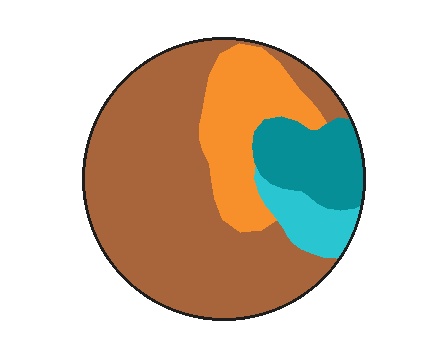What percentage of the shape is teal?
Teal takes up about one eighth (1/8) of the shape.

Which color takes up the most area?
Brown, at roughly 60%.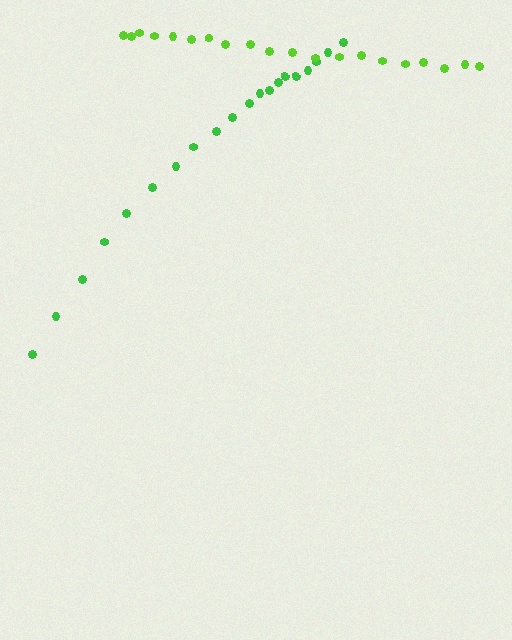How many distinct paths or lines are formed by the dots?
There are 2 distinct paths.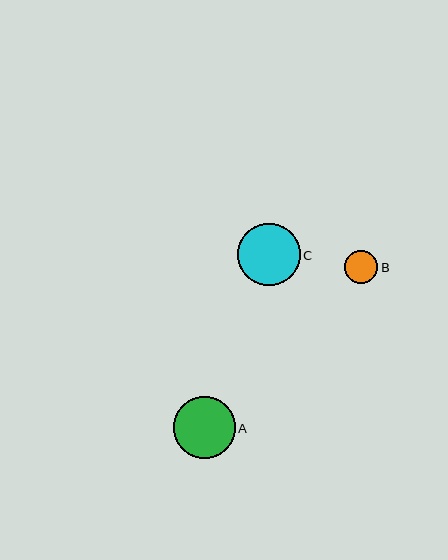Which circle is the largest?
Circle C is the largest with a size of approximately 63 pixels.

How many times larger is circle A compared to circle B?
Circle A is approximately 1.9 times the size of circle B.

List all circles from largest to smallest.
From largest to smallest: C, A, B.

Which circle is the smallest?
Circle B is the smallest with a size of approximately 33 pixels.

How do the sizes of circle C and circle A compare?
Circle C and circle A are approximately the same size.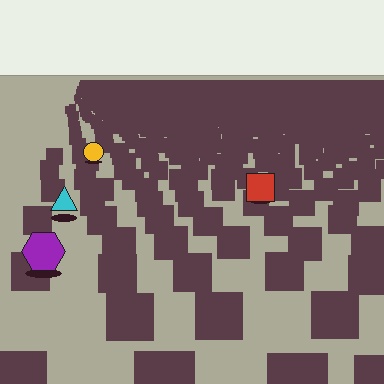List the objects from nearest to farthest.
From nearest to farthest: the purple hexagon, the cyan triangle, the red square, the yellow circle.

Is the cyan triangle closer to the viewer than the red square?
Yes. The cyan triangle is closer — you can tell from the texture gradient: the ground texture is coarser near it.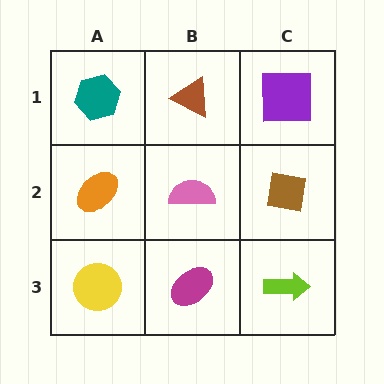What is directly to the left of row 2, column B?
An orange ellipse.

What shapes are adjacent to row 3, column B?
A pink semicircle (row 2, column B), a yellow circle (row 3, column A), a lime arrow (row 3, column C).